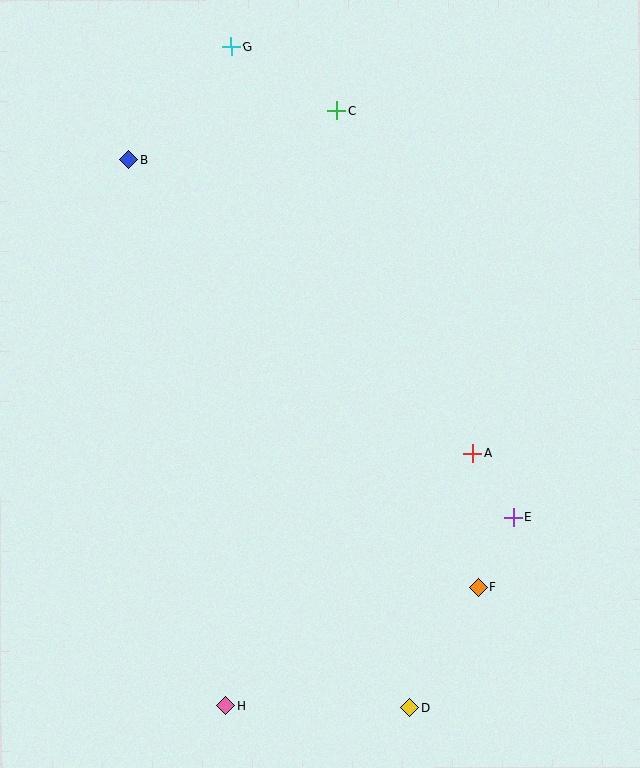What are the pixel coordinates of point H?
Point H is at (226, 706).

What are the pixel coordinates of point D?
Point D is at (410, 707).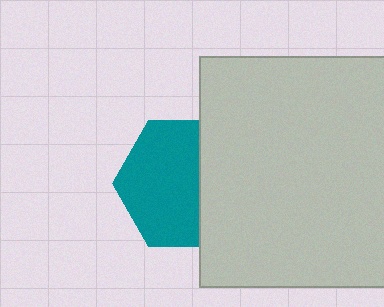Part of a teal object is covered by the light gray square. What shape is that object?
It is a hexagon.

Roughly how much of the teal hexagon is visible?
About half of it is visible (roughly 63%).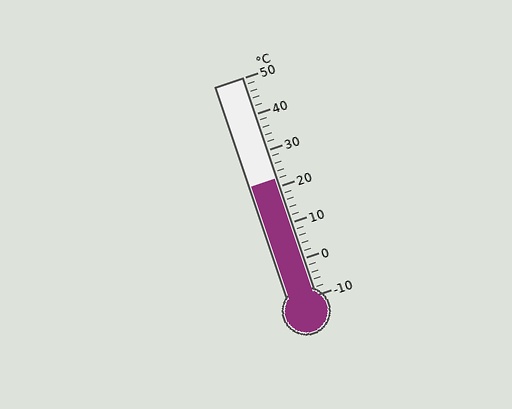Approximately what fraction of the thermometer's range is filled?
The thermometer is filled to approximately 55% of its range.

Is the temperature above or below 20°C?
The temperature is above 20°C.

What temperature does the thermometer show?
The thermometer shows approximately 22°C.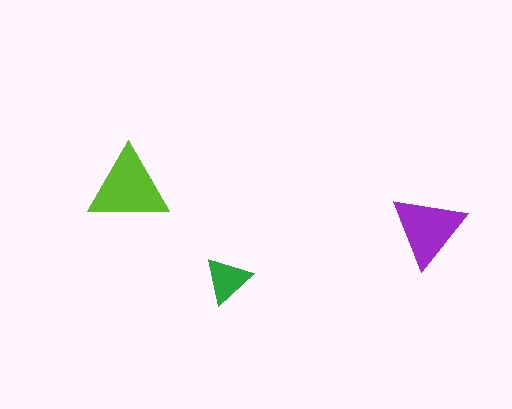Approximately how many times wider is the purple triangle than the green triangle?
About 1.5 times wider.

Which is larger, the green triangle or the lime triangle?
The lime one.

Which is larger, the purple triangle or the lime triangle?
The lime one.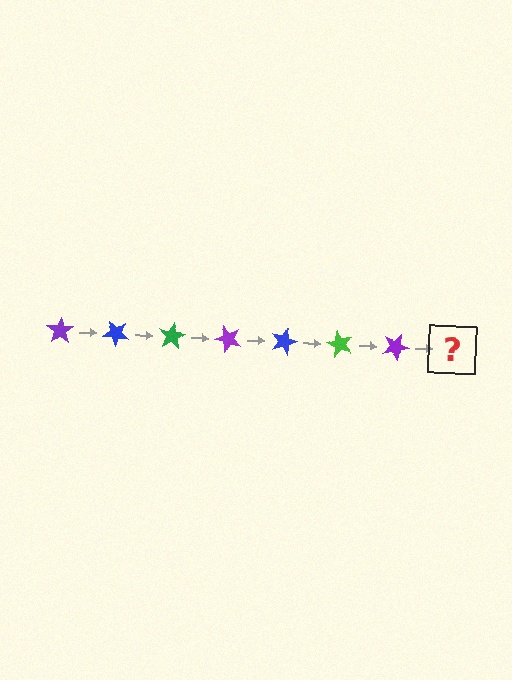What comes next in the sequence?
The next element should be a blue star, rotated 280 degrees from the start.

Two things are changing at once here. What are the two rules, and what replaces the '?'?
The two rules are that it rotates 40 degrees each step and the color cycles through purple, blue, and green. The '?' should be a blue star, rotated 280 degrees from the start.